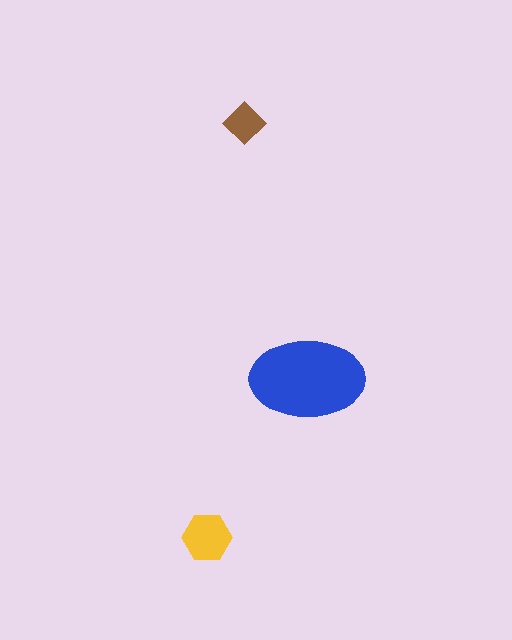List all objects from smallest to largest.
The brown diamond, the yellow hexagon, the blue ellipse.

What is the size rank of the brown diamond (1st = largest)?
3rd.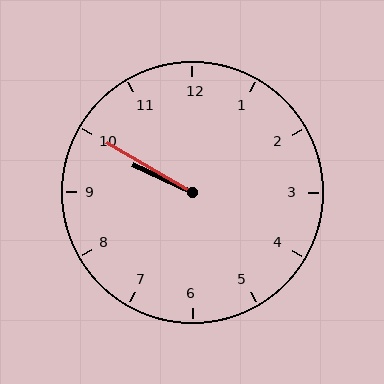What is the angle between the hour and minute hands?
Approximately 5 degrees.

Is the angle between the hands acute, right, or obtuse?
It is acute.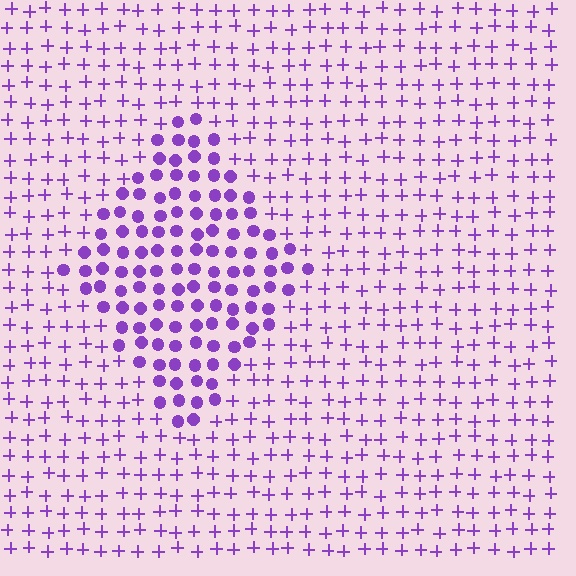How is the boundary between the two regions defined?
The boundary is defined by a change in element shape: circles inside vs. plus signs outside. All elements share the same color and spacing.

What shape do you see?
I see a diamond.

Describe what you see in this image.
The image is filled with small purple elements arranged in a uniform grid. A diamond-shaped region contains circles, while the surrounding area contains plus signs. The boundary is defined purely by the change in element shape.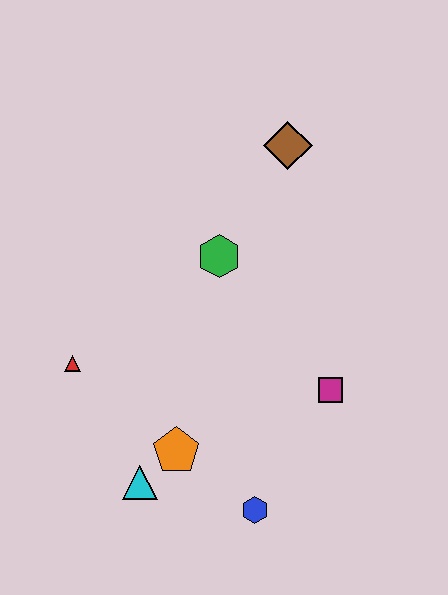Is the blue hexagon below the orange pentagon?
Yes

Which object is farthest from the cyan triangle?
The brown diamond is farthest from the cyan triangle.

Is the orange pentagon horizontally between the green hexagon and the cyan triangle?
Yes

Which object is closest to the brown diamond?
The green hexagon is closest to the brown diamond.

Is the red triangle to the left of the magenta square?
Yes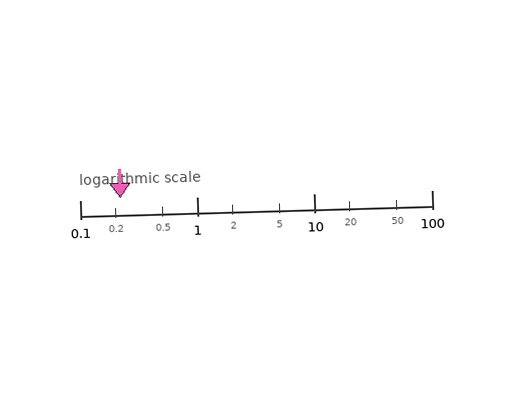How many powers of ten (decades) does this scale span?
The scale spans 3 decades, from 0.1 to 100.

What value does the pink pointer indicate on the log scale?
The pointer indicates approximately 0.22.